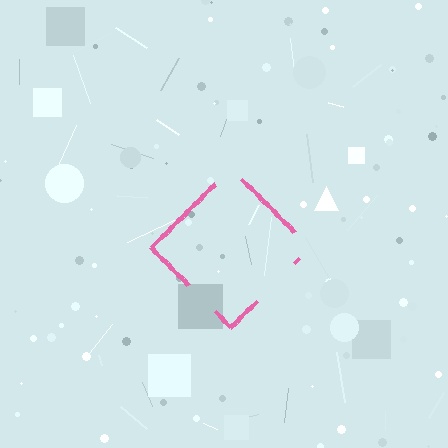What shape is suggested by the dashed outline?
The dashed outline suggests a diamond.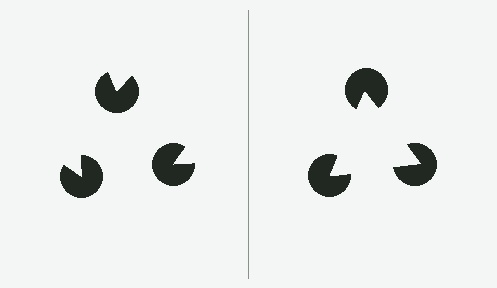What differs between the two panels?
The pac-man discs are positioned identically on both sides; only the wedge orientations differ. On the right they align to a triangle; on the left they are misaligned.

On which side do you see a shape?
An illusory triangle appears on the right side. On the left side the wedge cuts are rotated, so no coherent shape forms.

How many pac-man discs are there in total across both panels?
6 — 3 on each side.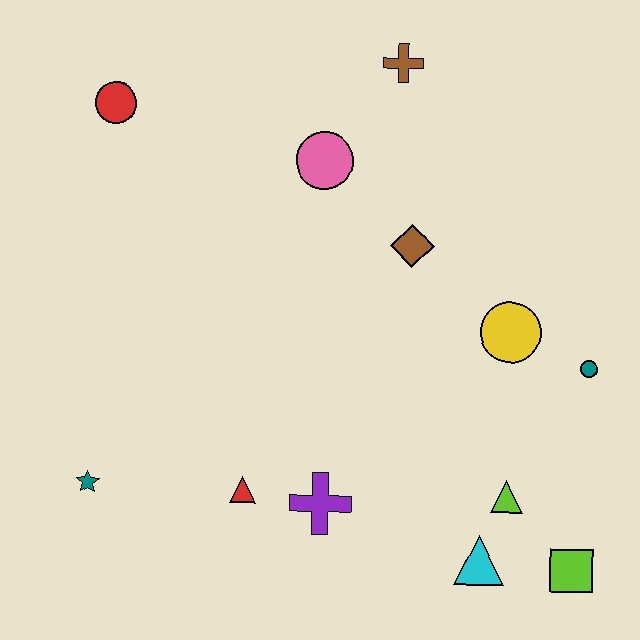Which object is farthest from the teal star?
The brown cross is farthest from the teal star.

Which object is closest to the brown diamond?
The pink circle is closest to the brown diamond.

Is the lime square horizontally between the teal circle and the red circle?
Yes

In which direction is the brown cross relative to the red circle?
The brown cross is to the right of the red circle.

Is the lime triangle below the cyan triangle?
No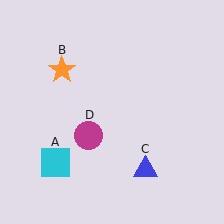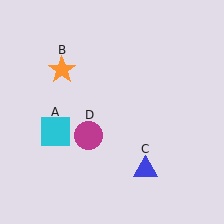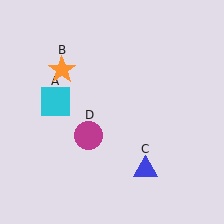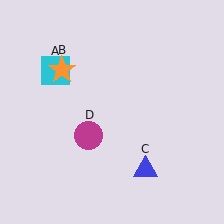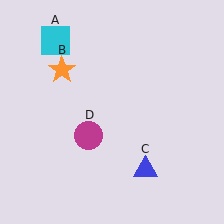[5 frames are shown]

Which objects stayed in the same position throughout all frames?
Orange star (object B) and blue triangle (object C) and magenta circle (object D) remained stationary.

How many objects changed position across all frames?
1 object changed position: cyan square (object A).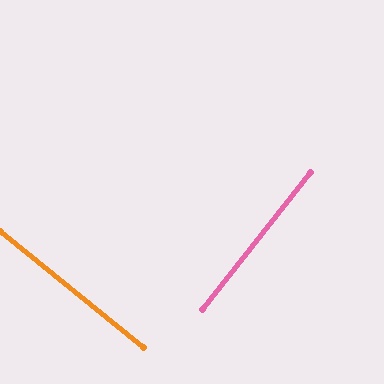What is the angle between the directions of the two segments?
Approximately 89 degrees.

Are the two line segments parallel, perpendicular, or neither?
Perpendicular — they meet at approximately 89°.